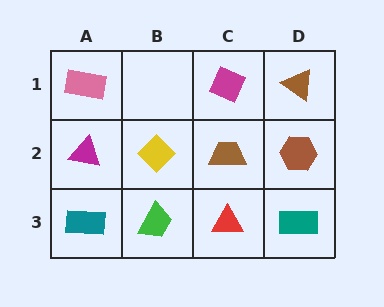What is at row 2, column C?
A brown trapezoid.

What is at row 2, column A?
A magenta triangle.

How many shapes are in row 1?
3 shapes.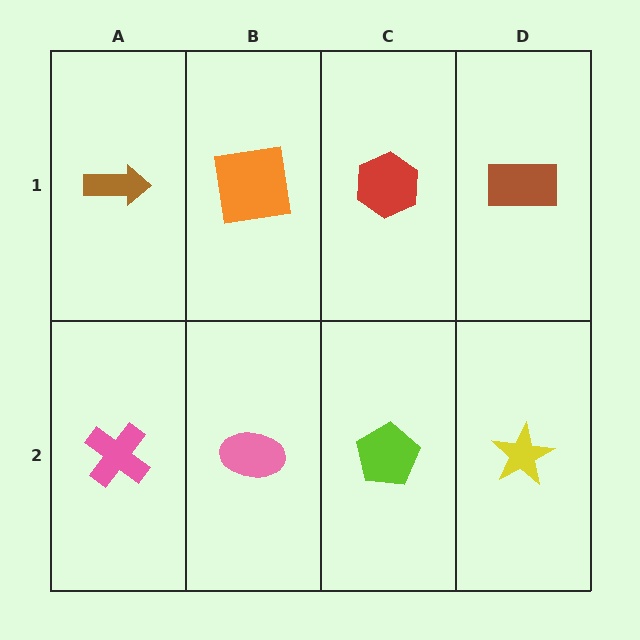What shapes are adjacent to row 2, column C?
A red hexagon (row 1, column C), a pink ellipse (row 2, column B), a yellow star (row 2, column D).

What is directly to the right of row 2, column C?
A yellow star.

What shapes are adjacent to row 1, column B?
A pink ellipse (row 2, column B), a brown arrow (row 1, column A), a red hexagon (row 1, column C).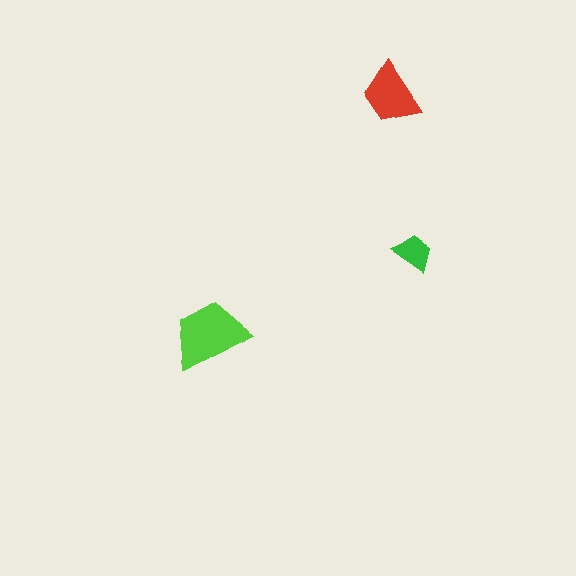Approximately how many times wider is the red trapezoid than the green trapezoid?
About 1.5 times wider.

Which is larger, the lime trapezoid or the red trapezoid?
The lime one.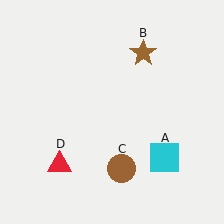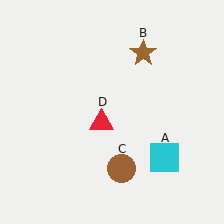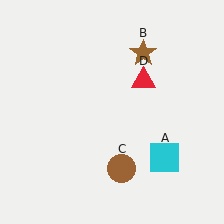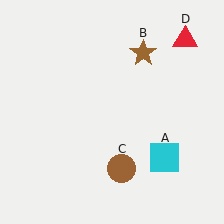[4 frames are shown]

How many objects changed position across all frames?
1 object changed position: red triangle (object D).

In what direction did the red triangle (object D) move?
The red triangle (object D) moved up and to the right.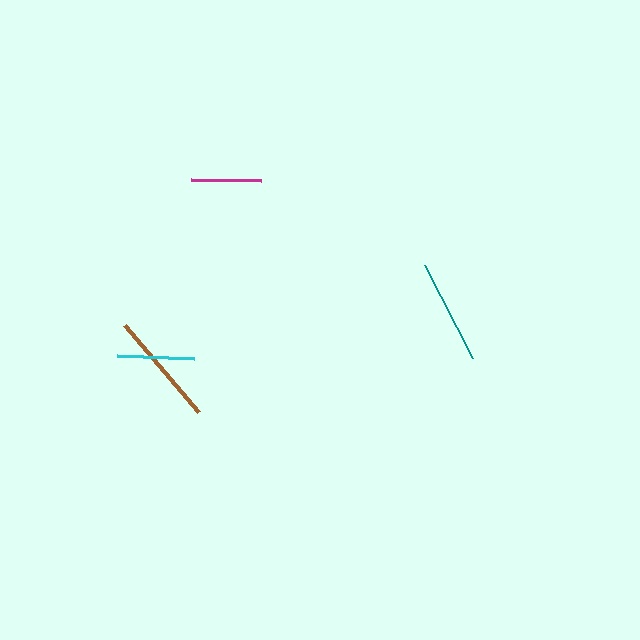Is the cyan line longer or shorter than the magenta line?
The cyan line is longer than the magenta line.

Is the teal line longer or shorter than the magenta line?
The teal line is longer than the magenta line.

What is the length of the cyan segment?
The cyan segment is approximately 77 pixels long.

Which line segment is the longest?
The brown line is the longest at approximately 114 pixels.